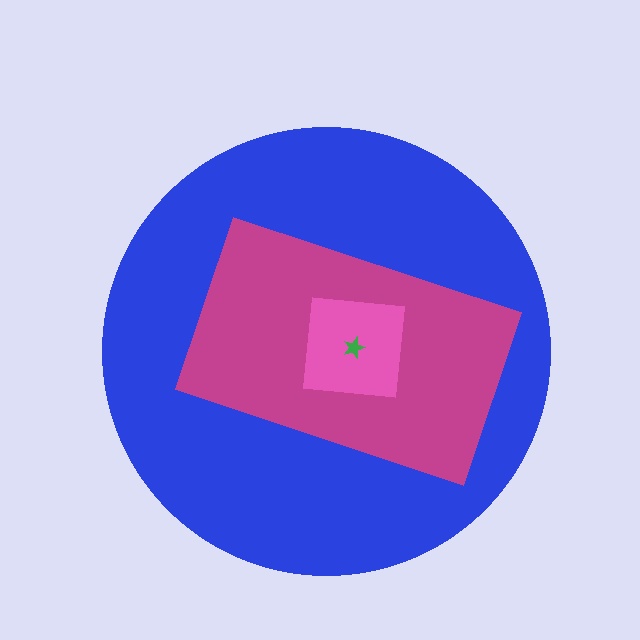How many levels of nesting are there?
4.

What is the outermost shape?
The blue circle.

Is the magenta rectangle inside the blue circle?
Yes.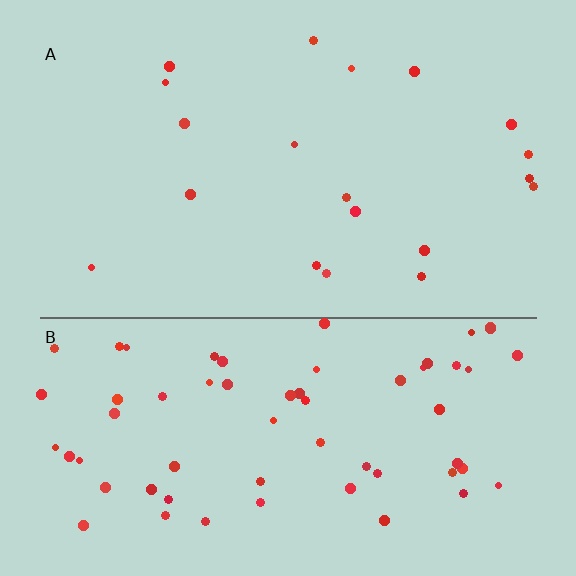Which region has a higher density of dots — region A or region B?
B (the bottom).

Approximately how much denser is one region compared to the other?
Approximately 3.3× — region B over region A.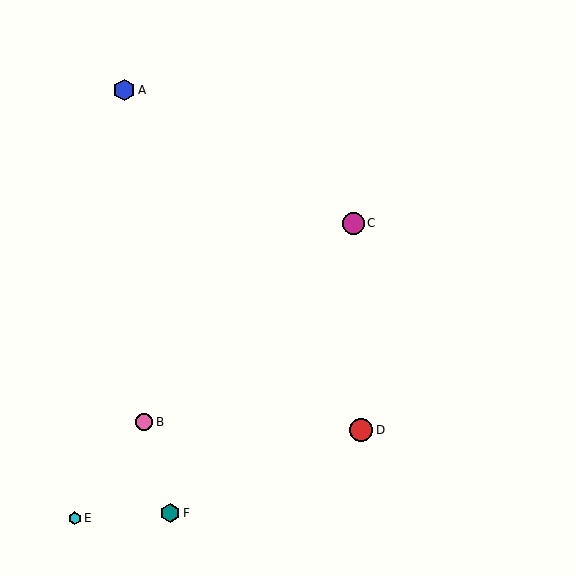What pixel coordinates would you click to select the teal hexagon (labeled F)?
Click at (170, 513) to select the teal hexagon F.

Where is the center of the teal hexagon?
The center of the teal hexagon is at (170, 513).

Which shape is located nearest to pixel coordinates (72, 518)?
The cyan hexagon (labeled E) at (75, 518) is nearest to that location.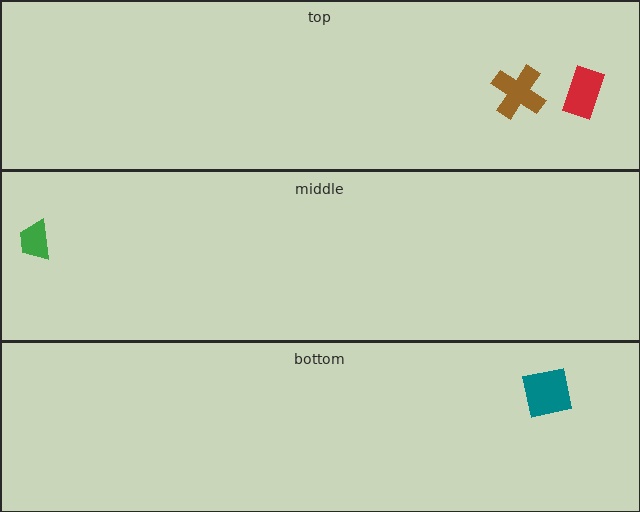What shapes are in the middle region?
The green trapezoid.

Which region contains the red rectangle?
The top region.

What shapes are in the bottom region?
The teal square.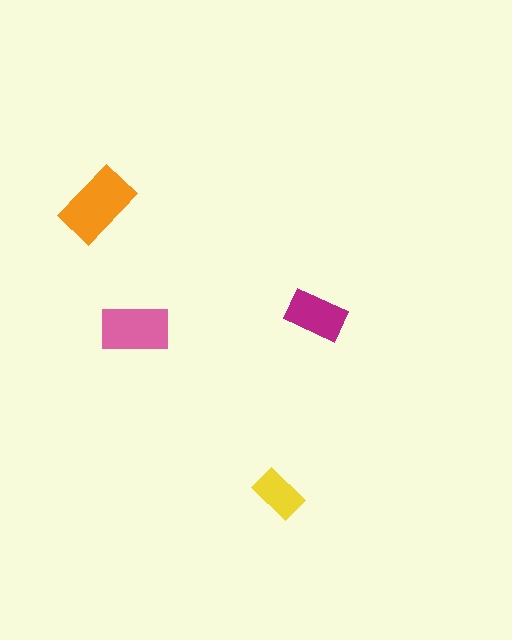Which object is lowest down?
The yellow rectangle is bottommost.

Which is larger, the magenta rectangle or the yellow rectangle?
The magenta one.